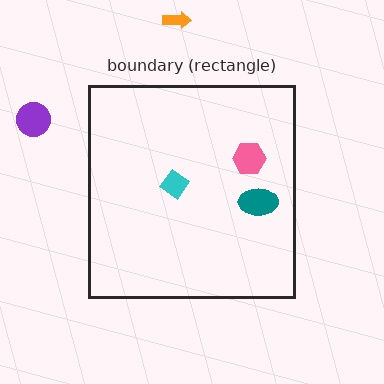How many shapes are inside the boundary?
3 inside, 2 outside.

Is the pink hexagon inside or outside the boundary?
Inside.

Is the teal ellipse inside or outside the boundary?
Inside.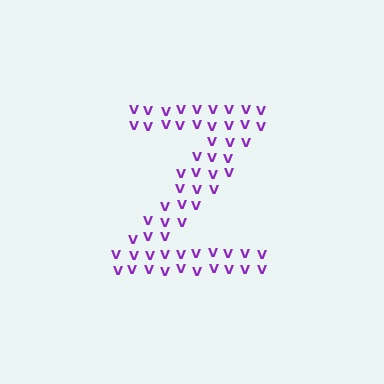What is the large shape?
The large shape is the letter Z.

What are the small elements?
The small elements are letter V's.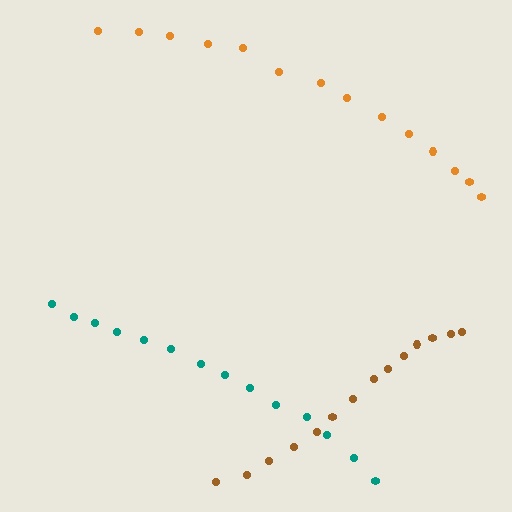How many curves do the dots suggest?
There are 3 distinct paths.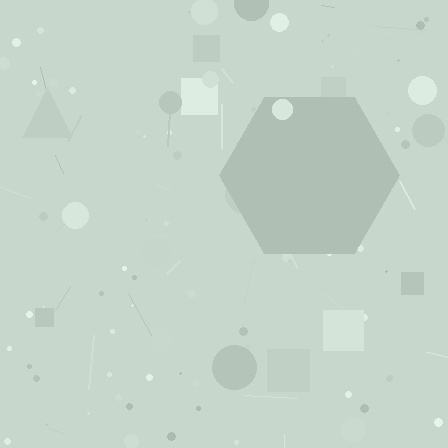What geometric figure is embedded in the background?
A hexagon is embedded in the background.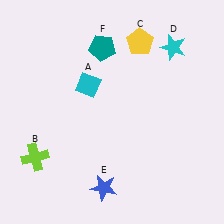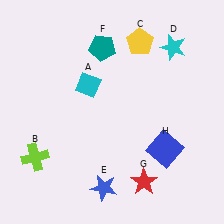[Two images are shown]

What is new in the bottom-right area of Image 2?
A blue square (H) was added in the bottom-right area of Image 2.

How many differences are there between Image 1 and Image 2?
There are 2 differences between the two images.